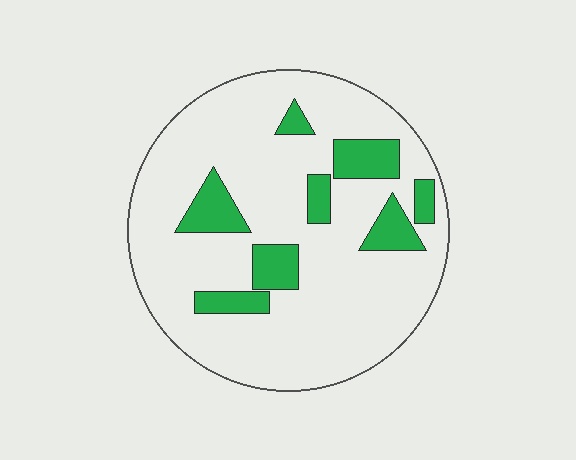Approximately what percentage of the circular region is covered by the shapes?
Approximately 15%.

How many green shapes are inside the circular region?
8.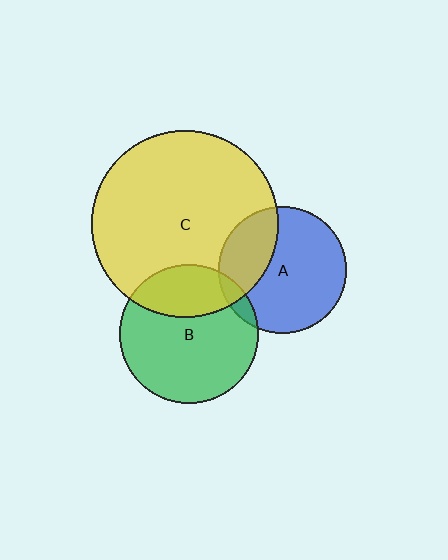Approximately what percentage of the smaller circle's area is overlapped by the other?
Approximately 5%.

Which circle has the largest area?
Circle C (yellow).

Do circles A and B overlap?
Yes.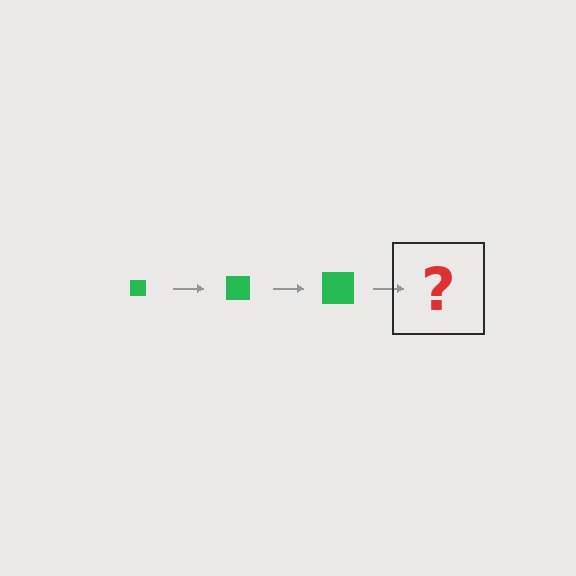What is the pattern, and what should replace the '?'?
The pattern is that the square gets progressively larger each step. The '?' should be a green square, larger than the previous one.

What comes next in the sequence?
The next element should be a green square, larger than the previous one.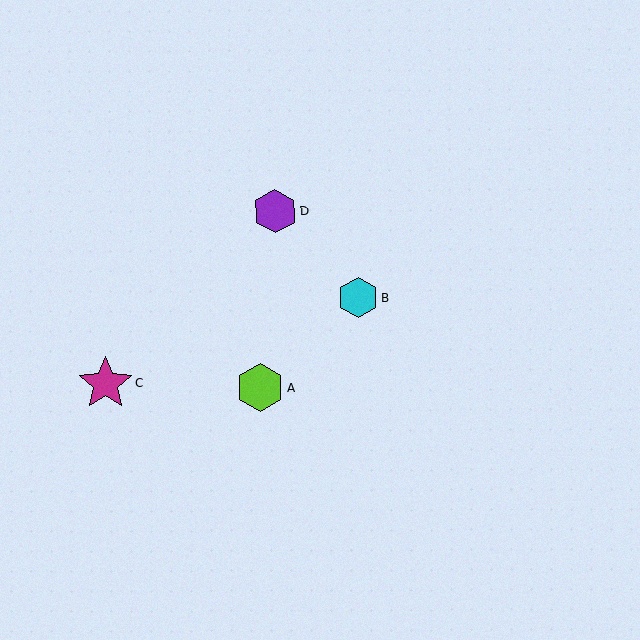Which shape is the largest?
The magenta star (labeled C) is the largest.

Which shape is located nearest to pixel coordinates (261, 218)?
The purple hexagon (labeled D) at (275, 211) is nearest to that location.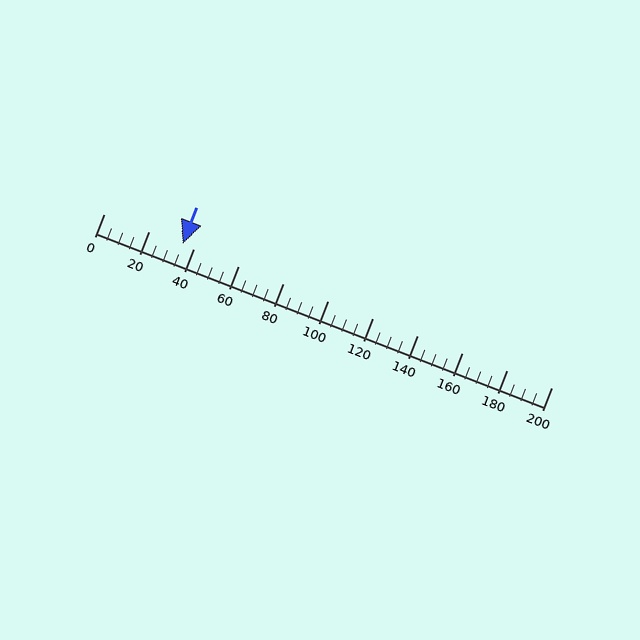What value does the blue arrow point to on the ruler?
The blue arrow points to approximately 35.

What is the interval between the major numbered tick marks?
The major tick marks are spaced 20 units apart.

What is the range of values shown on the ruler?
The ruler shows values from 0 to 200.